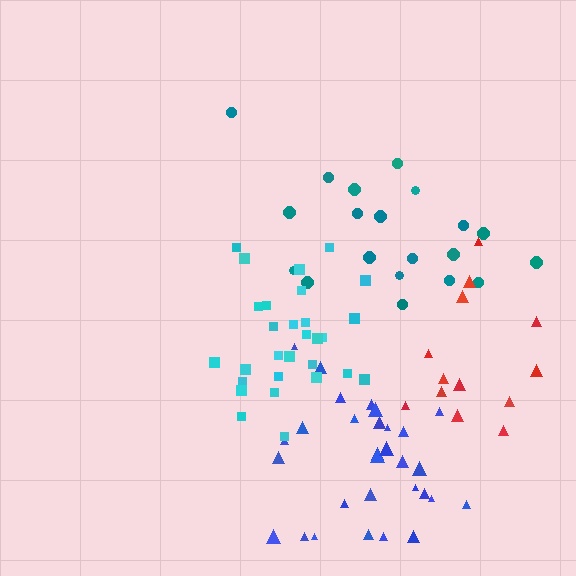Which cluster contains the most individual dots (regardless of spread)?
Blue (30).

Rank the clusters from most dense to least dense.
blue, cyan, teal, red.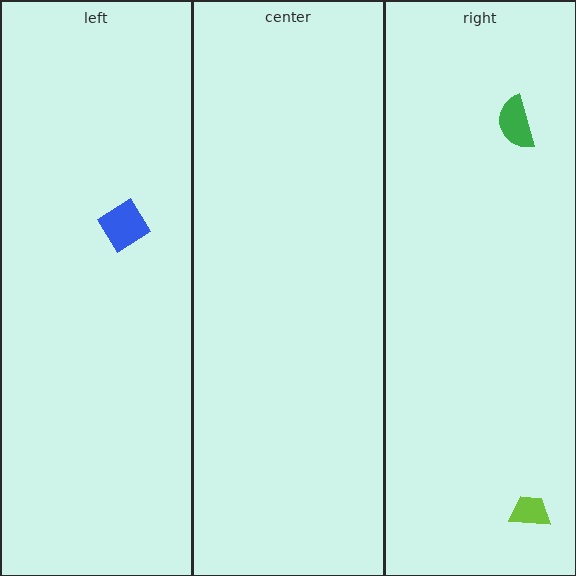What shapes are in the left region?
The blue diamond.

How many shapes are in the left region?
1.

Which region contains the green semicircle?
The right region.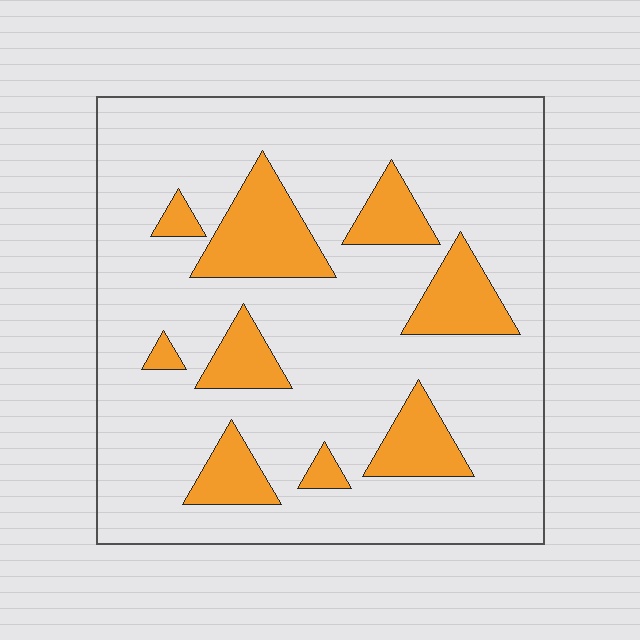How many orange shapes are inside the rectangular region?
9.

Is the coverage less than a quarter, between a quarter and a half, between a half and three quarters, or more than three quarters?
Less than a quarter.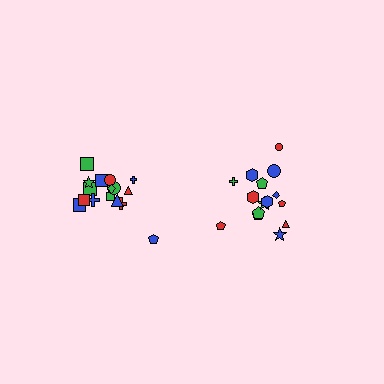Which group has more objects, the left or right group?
The left group.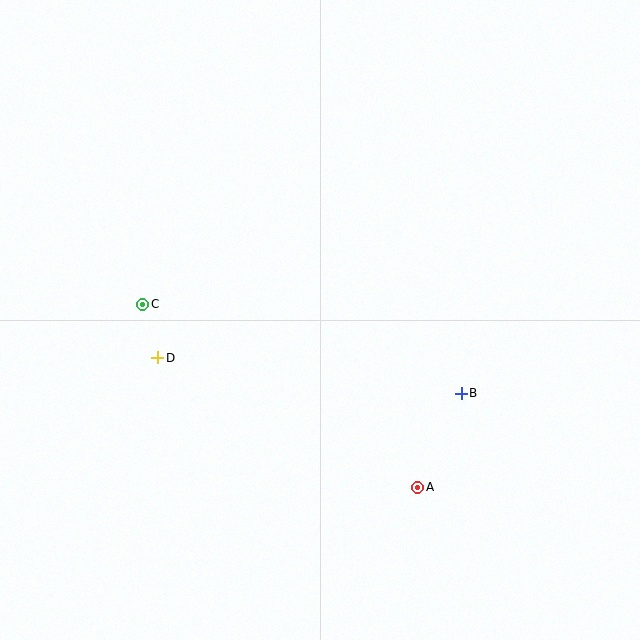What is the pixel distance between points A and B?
The distance between A and B is 104 pixels.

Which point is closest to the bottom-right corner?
Point A is closest to the bottom-right corner.